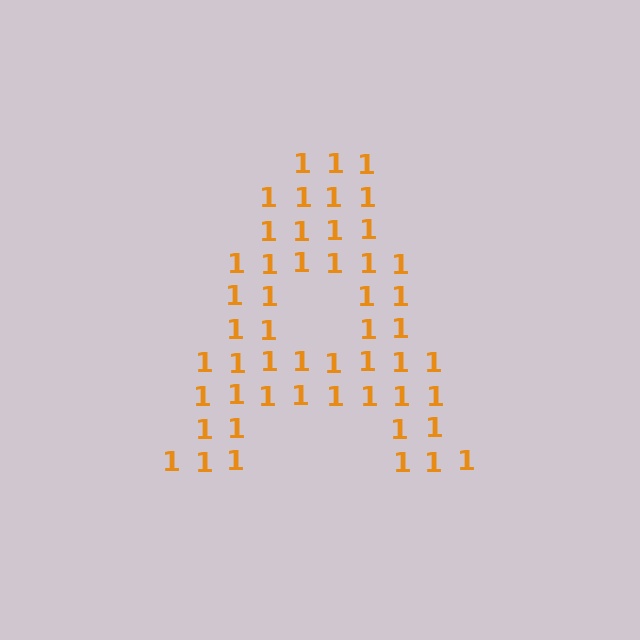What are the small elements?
The small elements are digit 1's.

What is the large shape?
The large shape is the letter A.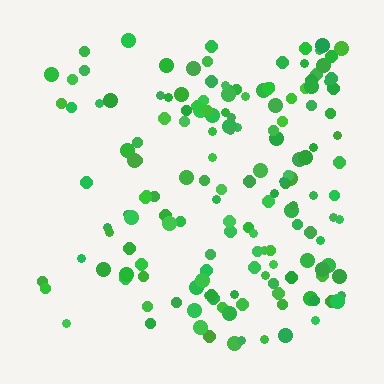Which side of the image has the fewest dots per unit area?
The left.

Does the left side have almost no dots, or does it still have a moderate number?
Still a moderate number, just noticeably fewer than the right.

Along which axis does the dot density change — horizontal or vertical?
Horizontal.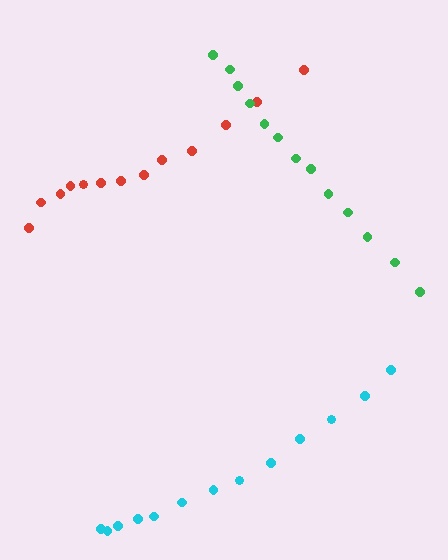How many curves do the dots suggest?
There are 3 distinct paths.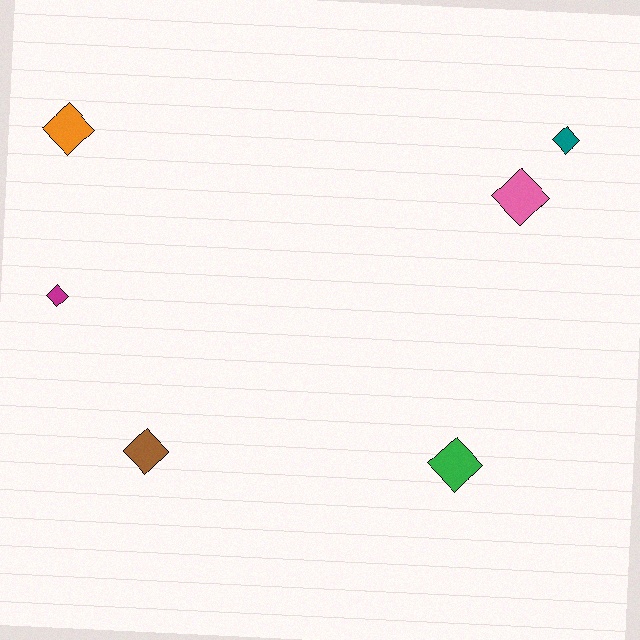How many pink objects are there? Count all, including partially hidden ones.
There is 1 pink object.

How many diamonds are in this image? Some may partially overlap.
There are 6 diamonds.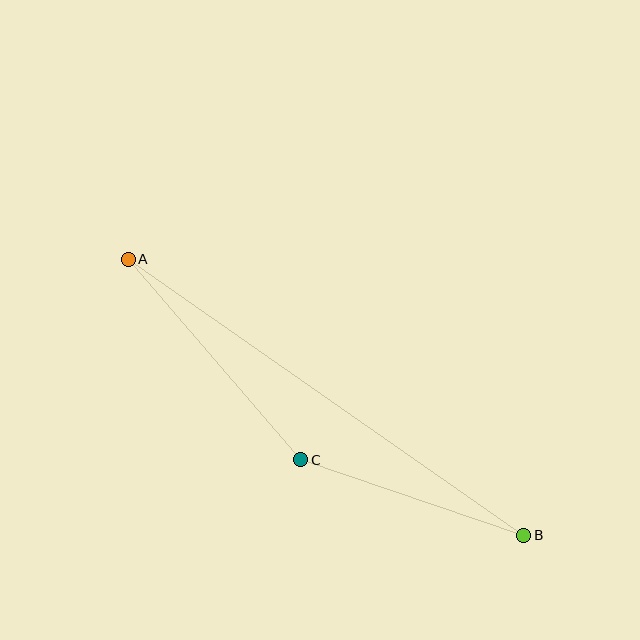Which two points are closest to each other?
Points B and C are closest to each other.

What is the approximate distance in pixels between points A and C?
The distance between A and C is approximately 265 pixels.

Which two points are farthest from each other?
Points A and B are farthest from each other.